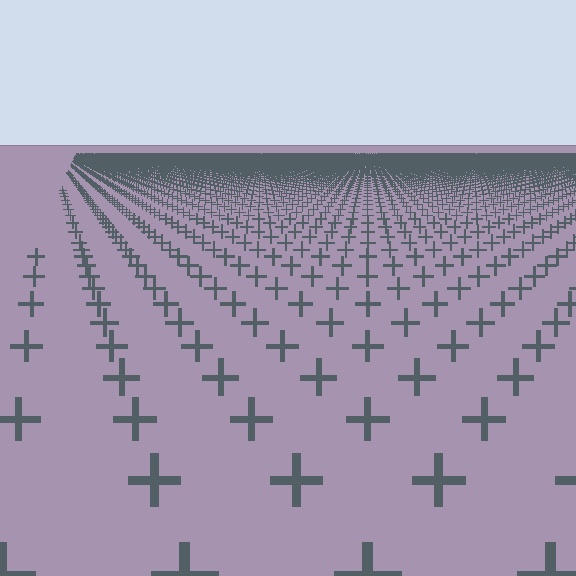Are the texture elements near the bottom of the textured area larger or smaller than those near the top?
Larger. Near the bottom, elements are closer to the viewer and appear at a bigger on-screen size.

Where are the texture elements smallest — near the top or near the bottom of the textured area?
Near the top.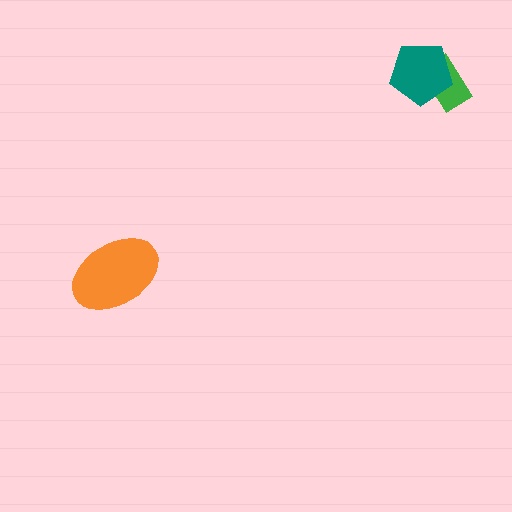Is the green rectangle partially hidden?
Yes, it is partially covered by another shape.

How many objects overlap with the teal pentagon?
1 object overlaps with the teal pentagon.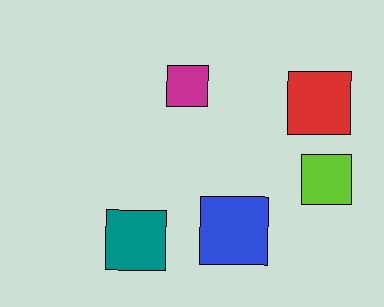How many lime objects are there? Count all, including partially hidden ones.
There is 1 lime object.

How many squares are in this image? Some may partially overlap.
There are 5 squares.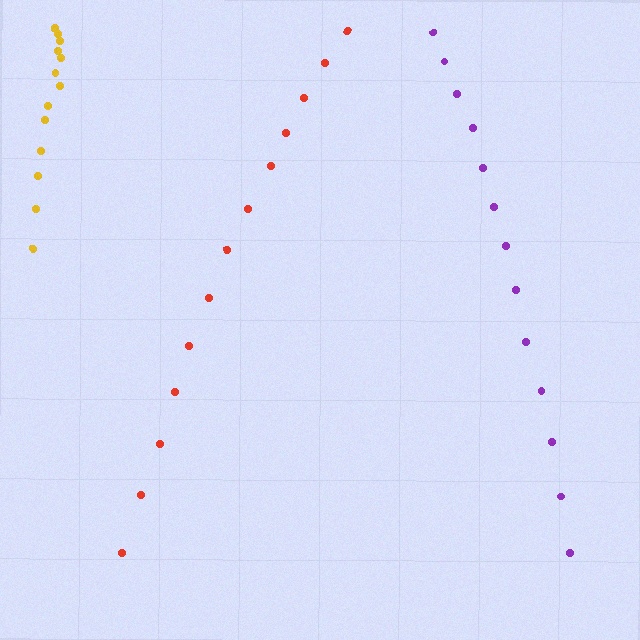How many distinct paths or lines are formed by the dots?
There are 3 distinct paths.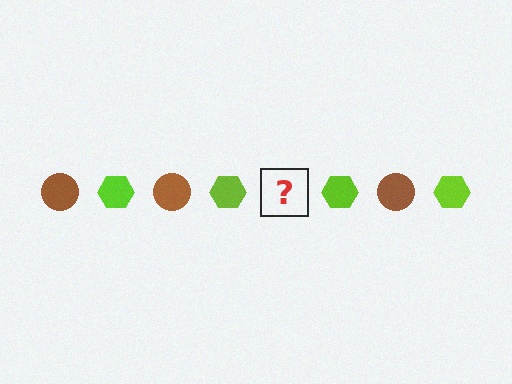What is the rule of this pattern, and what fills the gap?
The rule is that the pattern alternates between brown circle and lime hexagon. The gap should be filled with a brown circle.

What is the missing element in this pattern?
The missing element is a brown circle.